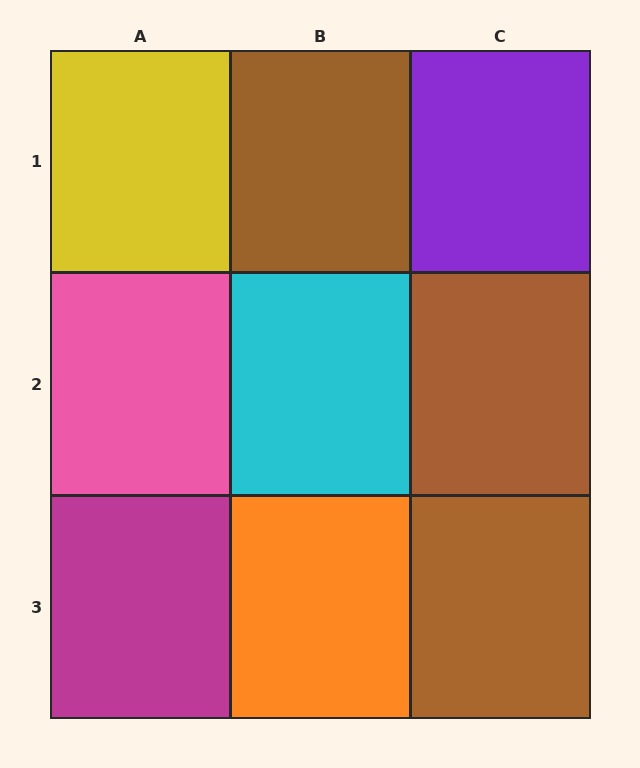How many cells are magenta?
1 cell is magenta.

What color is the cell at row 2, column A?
Pink.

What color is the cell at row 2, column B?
Cyan.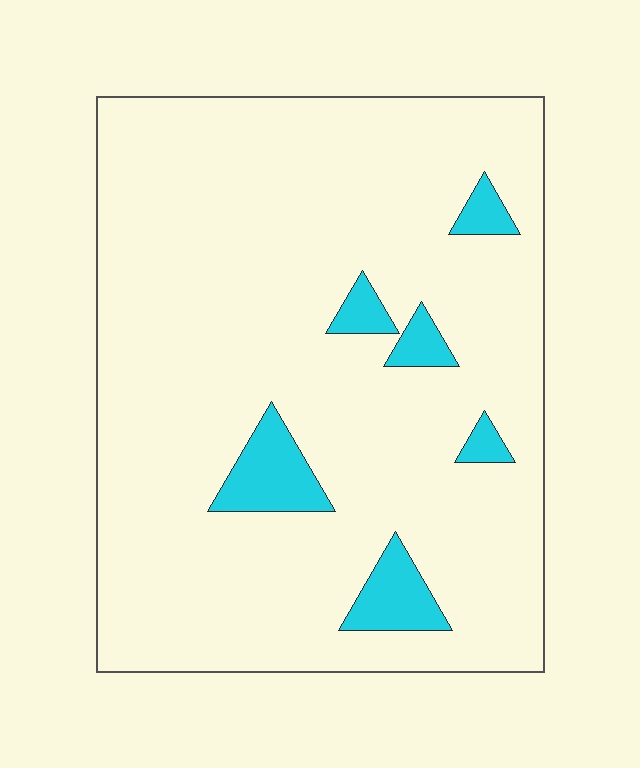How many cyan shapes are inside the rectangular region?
6.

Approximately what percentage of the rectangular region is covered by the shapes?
Approximately 10%.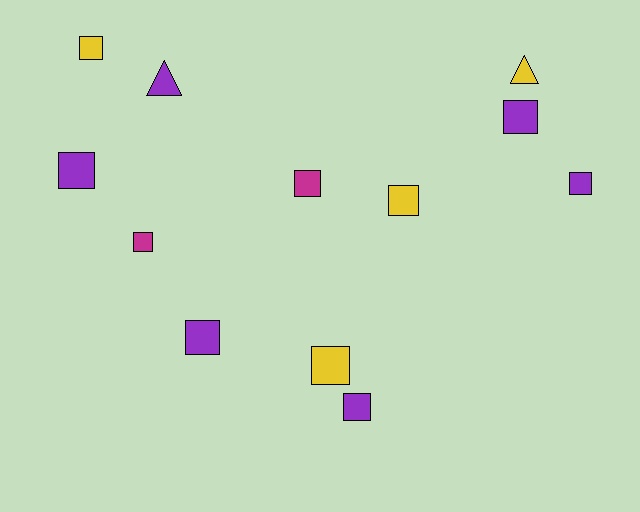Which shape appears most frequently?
Square, with 10 objects.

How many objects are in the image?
There are 12 objects.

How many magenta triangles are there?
There are no magenta triangles.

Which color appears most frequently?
Purple, with 6 objects.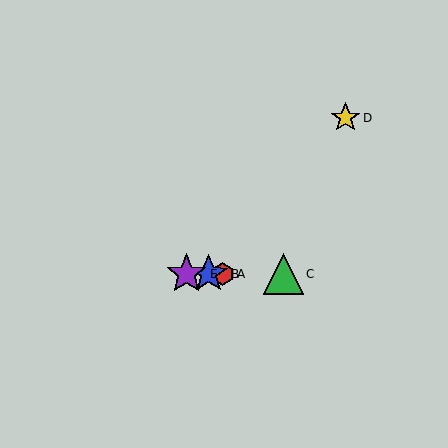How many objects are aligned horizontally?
4 objects (A, B, C, E) are aligned horizontally.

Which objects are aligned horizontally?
Objects A, B, C, E are aligned horizontally.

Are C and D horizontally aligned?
No, C is at y≈274 and D is at y≈118.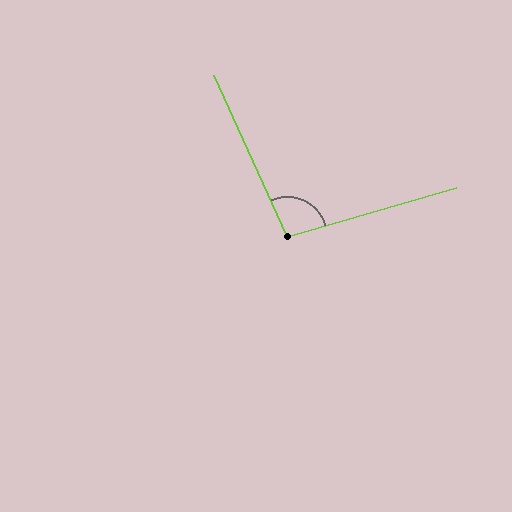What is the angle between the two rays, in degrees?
Approximately 98 degrees.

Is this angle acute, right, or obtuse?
It is obtuse.